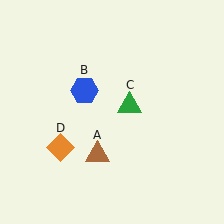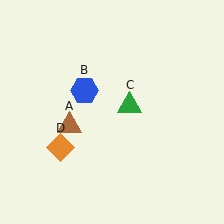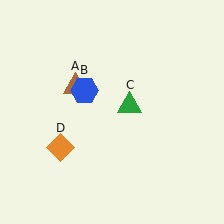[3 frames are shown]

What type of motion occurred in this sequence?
The brown triangle (object A) rotated clockwise around the center of the scene.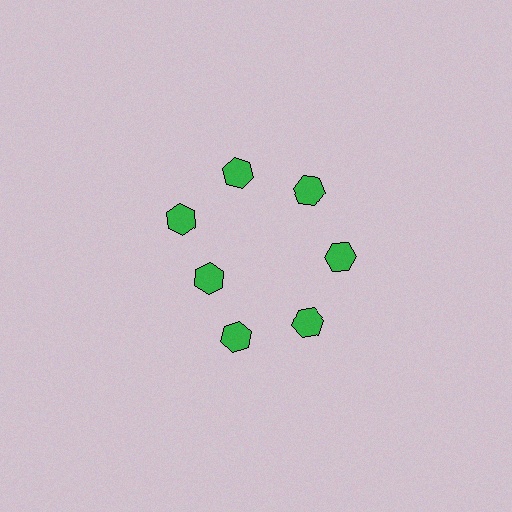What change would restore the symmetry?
The symmetry would be restored by moving it outward, back onto the ring so that all 7 hexagons sit at equal angles and equal distance from the center.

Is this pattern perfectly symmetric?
No. The 7 green hexagons are arranged in a ring, but one element near the 8 o'clock position is pulled inward toward the center, breaking the 7-fold rotational symmetry.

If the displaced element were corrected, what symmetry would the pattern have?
It would have 7-fold rotational symmetry — the pattern would map onto itself every 51 degrees.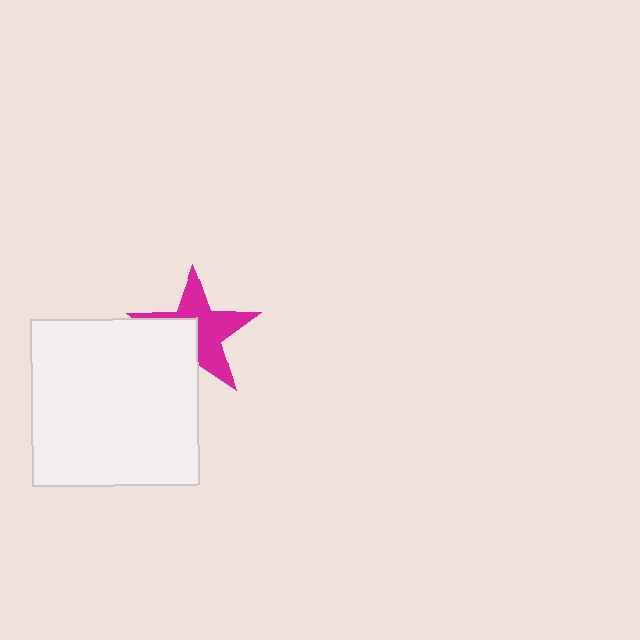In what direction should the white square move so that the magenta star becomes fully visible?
The white square should move toward the lower-left. That is the shortest direction to clear the overlap and leave the magenta star fully visible.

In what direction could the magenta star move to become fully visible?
The magenta star could move toward the upper-right. That would shift it out from behind the white square entirely.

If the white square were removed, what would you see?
You would see the complete magenta star.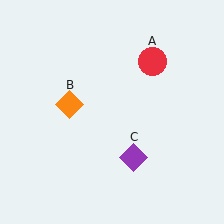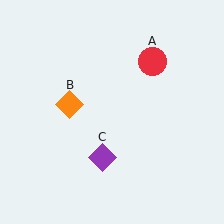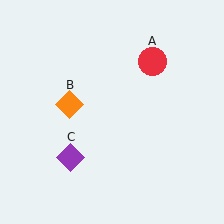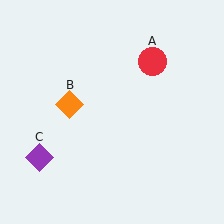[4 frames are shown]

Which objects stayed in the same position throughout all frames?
Red circle (object A) and orange diamond (object B) remained stationary.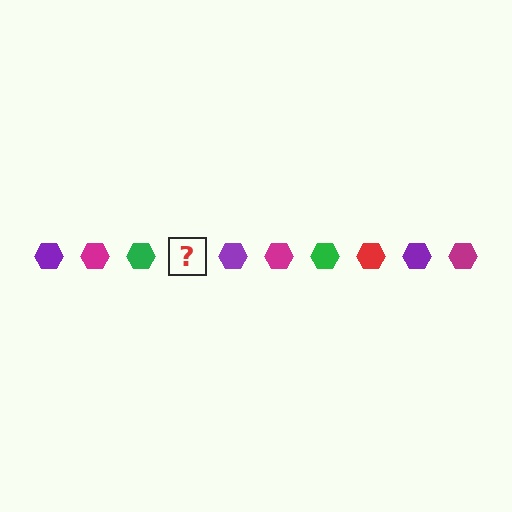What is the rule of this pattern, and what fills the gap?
The rule is that the pattern cycles through purple, magenta, green, red hexagons. The gap should be filled with a red hexagon.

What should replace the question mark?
The question mark should be replaced with a red hexagon.